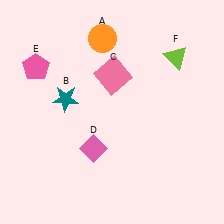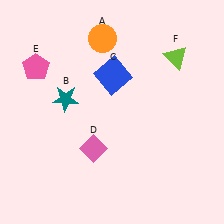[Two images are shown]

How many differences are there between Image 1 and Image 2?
There is 1 difference between the two images.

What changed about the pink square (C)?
In Image 1, C is pink. In Image 2, it changed to blue.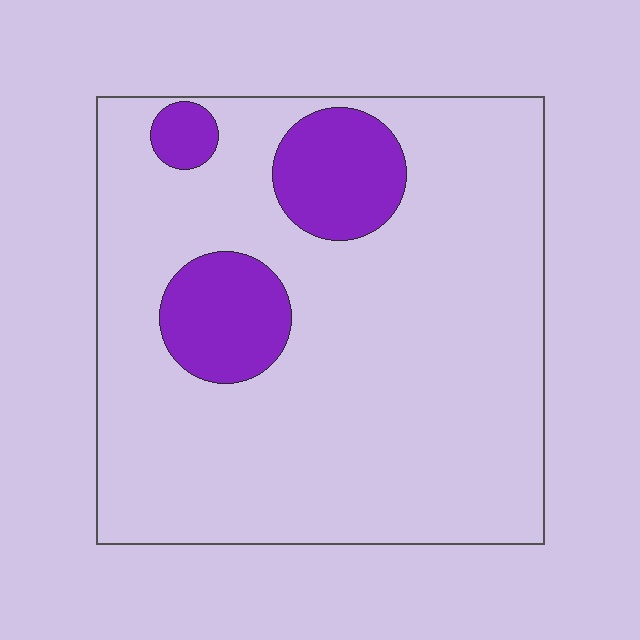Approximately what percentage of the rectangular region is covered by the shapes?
Approximately 15%.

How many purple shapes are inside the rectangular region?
3.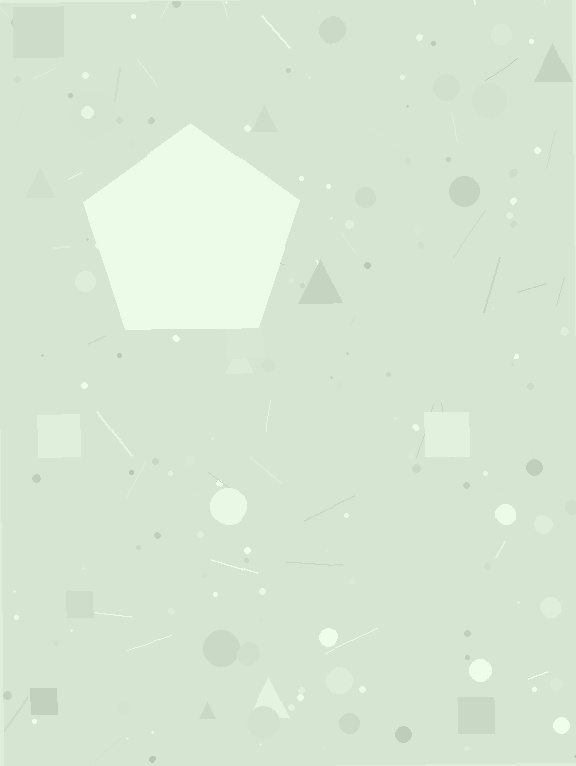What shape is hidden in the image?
A pentagon is hidden in the image.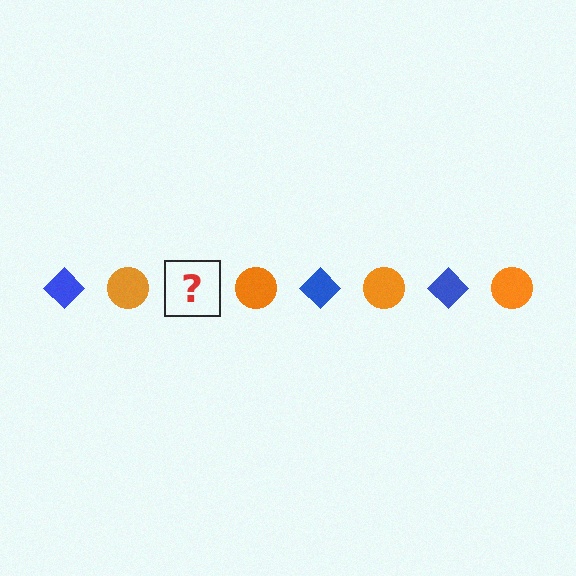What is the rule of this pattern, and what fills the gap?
The rule is that the pattern alternates between blue diamond and orange circle. The gap should be filled with a blue diamond.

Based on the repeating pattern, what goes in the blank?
The blank should be a blue diamond.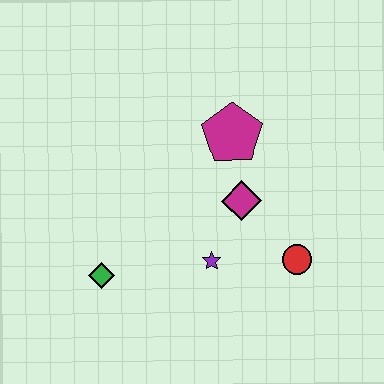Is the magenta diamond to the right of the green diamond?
Yes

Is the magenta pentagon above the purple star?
Yes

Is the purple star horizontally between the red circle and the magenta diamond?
No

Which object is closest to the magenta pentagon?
The magenta diamond is closest to the magenta pentagon.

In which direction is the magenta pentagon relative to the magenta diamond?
The magenta pentagon is above the magenta diamond.